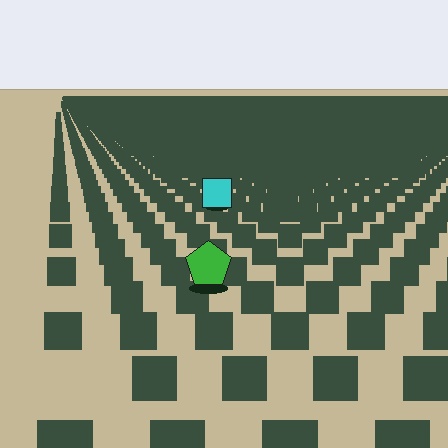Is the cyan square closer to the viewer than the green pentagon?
No. The green pentagon is closer — you can tell from the texture gradient: the ground texture is coarser near it.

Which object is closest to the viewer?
The green pentagon is closest. The texture marks near it are larger and more spread out.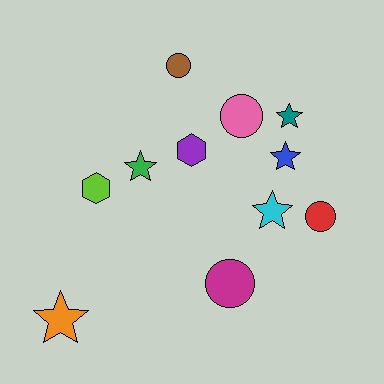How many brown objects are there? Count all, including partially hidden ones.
There is 1 brown object.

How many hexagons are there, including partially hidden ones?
There are 2 hexagons.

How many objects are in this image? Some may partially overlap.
There are 11 objects.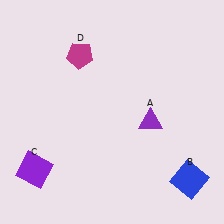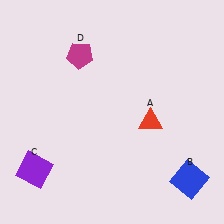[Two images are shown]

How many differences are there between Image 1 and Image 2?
There is 1 difference between the two images.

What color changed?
The triangle (A) changed from purple in Image 1 to red in Image 2.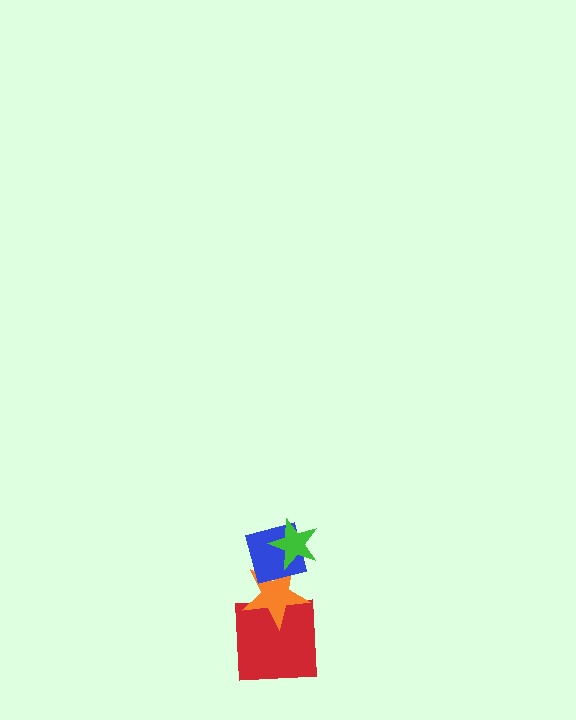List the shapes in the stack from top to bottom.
From top to bottom: the green star, the blue square, the orange star, the red square.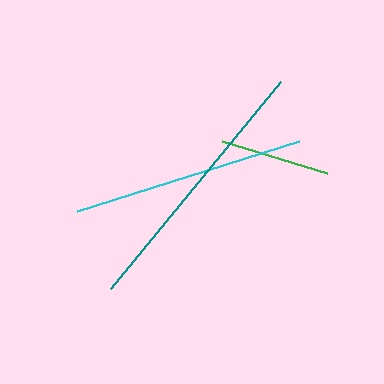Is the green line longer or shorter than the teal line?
The teal line is longer than the green line.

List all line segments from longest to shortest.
From longest to shortest: teal, cyan, green.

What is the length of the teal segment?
The teal segment is approximately 268 pixels long.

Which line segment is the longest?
The teal line is the longest at approximately 268 pixels.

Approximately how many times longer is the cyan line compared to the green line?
The cyan line is approximately 2.1 times the length of the green line.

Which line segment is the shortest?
The green line is the shortest at approximately 110 pixels.